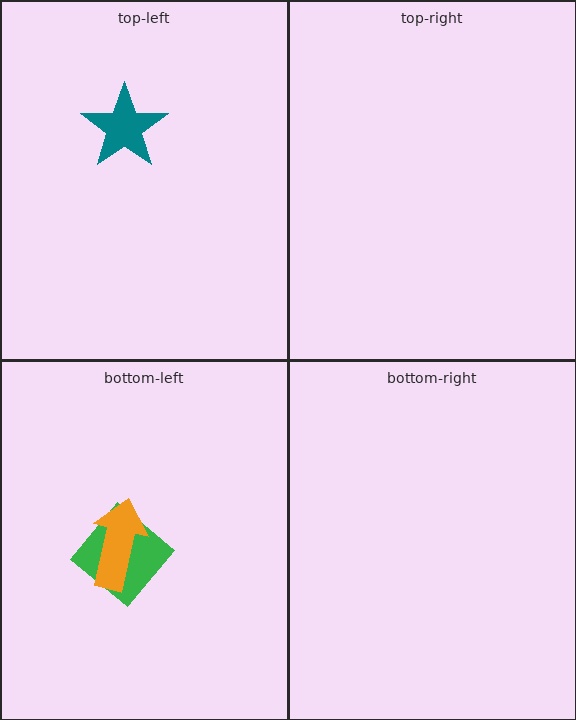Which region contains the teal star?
The top-left region.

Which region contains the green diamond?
The bottom-left region.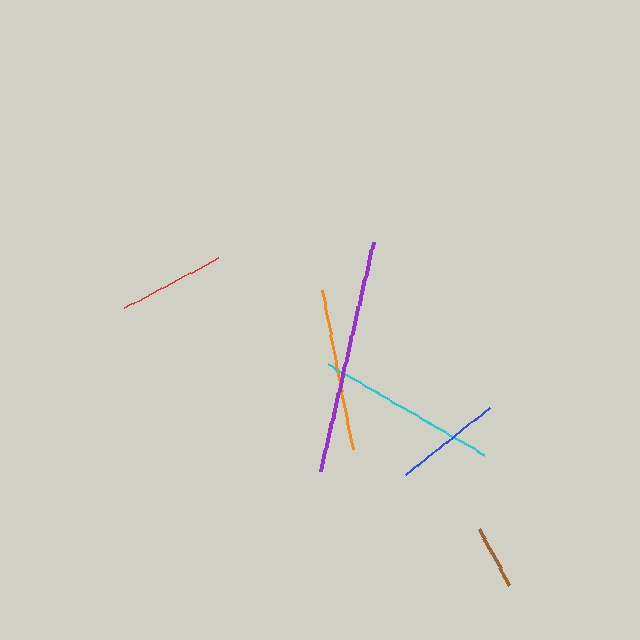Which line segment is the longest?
The purple line is the longest at approximately 235 pixels.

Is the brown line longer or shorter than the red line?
The red line is longer than the brown line.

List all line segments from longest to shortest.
From longest to shortest: purple, cyan, orange, blue, red, brown.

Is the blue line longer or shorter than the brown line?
The blue line is longer than the brown line.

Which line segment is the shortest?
The brown line is the shortest at approximately 64 pixels.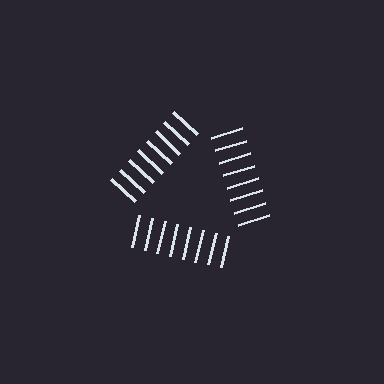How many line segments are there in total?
24 — 8 along each of the 3 edges.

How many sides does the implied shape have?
3 sides — the line-ends trace a triangle.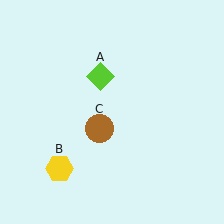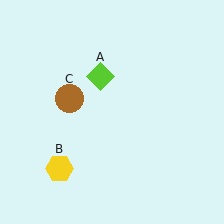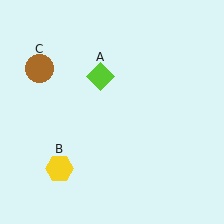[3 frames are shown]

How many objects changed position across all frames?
1 object changed position: brown circle (object C).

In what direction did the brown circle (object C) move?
The brown circle (object C) moved up and to the left.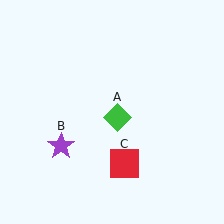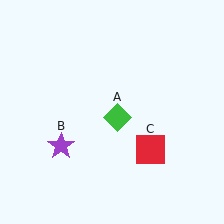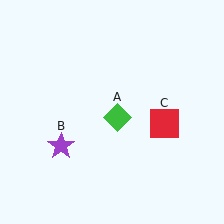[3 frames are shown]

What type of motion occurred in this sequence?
The red square (object C) rotated counterclockwise around the center of the scene.